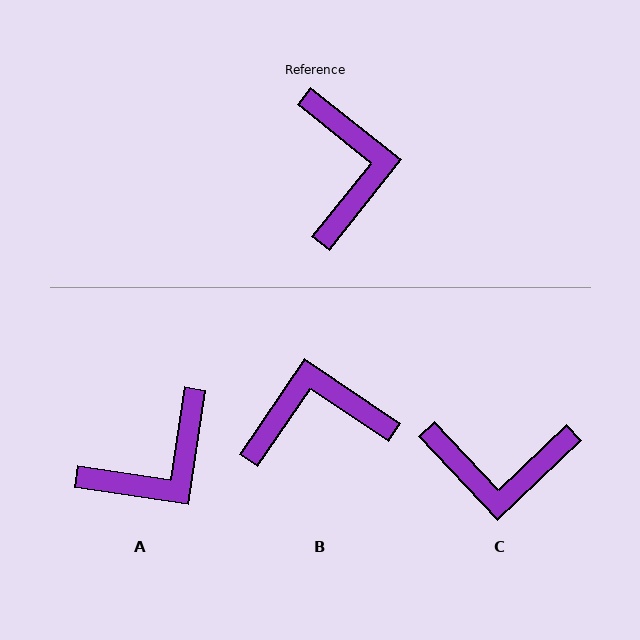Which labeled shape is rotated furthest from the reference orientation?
C, about 98 degrees away.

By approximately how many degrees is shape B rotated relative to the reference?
Approximately 95 degrees counter-clockwise.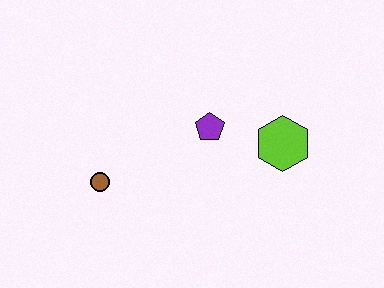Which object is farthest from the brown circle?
The lime hexagon is farthest from the brown circle.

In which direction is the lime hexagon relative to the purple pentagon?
The lime hexagon is to the right of the purple pentagon.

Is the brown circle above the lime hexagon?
No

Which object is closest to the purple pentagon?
The lime hexagon is closest to the purple pentagon.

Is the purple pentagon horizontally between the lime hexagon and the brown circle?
Yes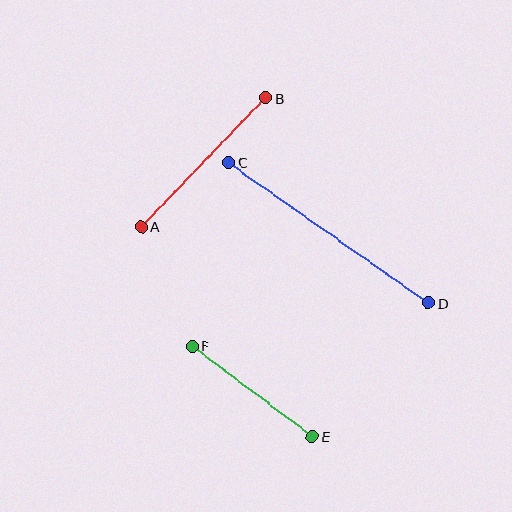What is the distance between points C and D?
The distance is approximately 244 pixels.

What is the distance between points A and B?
The distance is approximately 179 pixels.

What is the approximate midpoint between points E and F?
The midpoint is at approximately (252, 391) pixels.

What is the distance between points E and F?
The distance is approximately 150 pixels.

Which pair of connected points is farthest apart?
Points C and D are farthest apart.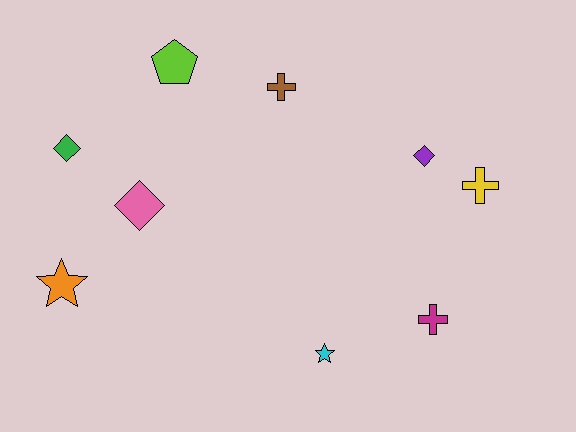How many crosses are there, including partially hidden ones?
There are 3 crosses.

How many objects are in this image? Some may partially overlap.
There are 9 objects.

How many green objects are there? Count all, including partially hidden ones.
There is 1 green object.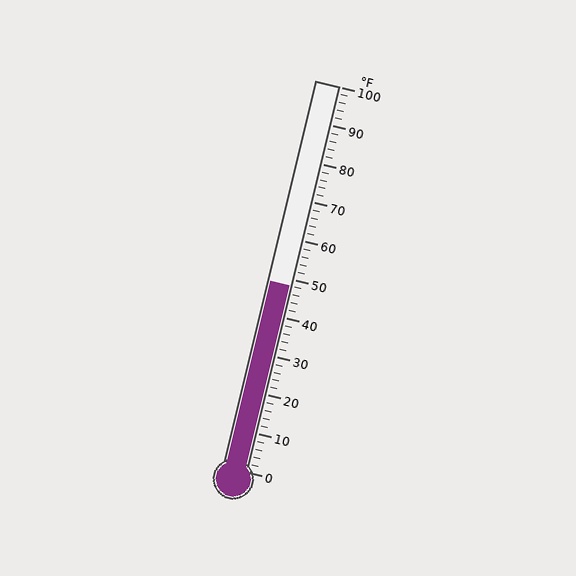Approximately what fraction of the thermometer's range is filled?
The thermometer is filled to approximately 50% of its range.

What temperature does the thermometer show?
The thermometer shows approximately 48°F.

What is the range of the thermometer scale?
The thermometer scale ranges from 0°F to 100°F.